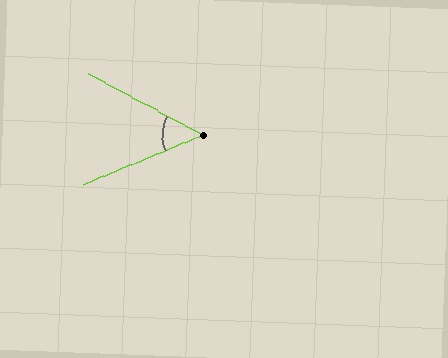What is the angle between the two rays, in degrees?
Approximately 51 degrees.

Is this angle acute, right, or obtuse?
It is acute.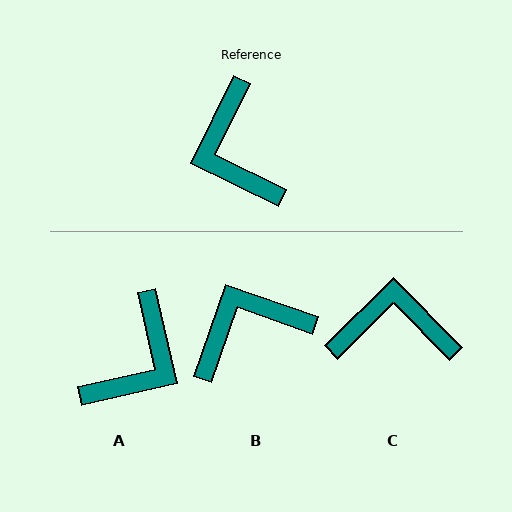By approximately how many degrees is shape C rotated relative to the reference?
Approximately 109 degrees clockwise.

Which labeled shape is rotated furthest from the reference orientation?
A, about 129 degrees away.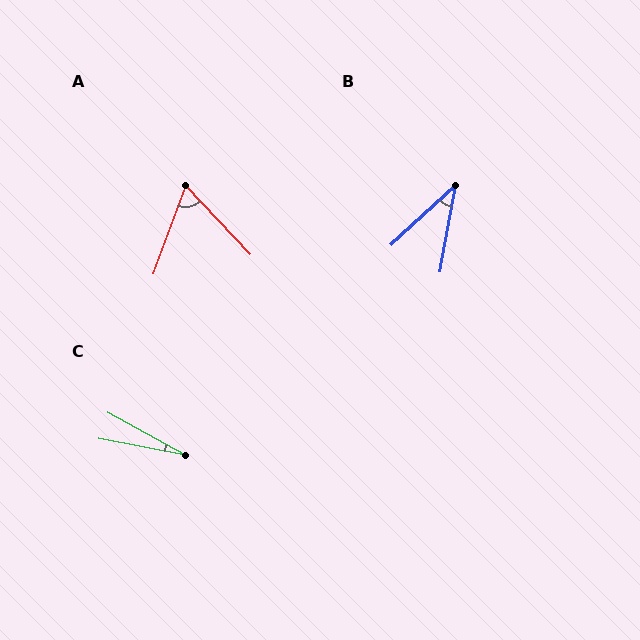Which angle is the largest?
A, at approximately 63 degrees.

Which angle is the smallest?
C, at approximately 18 degrees.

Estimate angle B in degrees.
Approximately 37 degrees.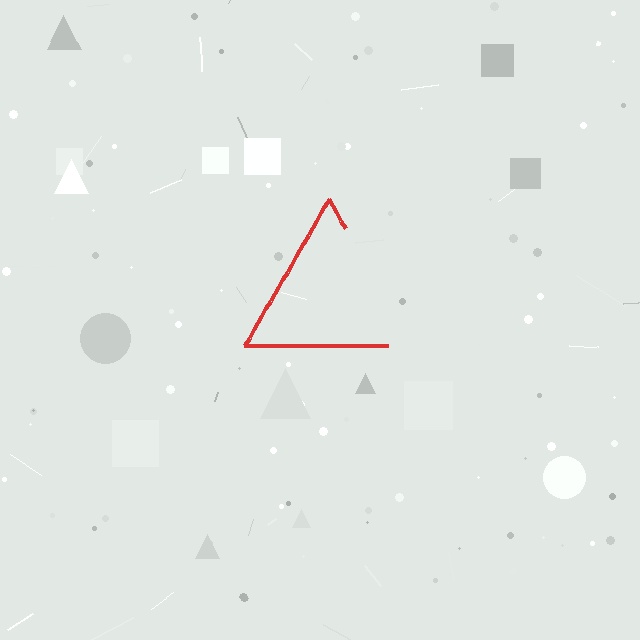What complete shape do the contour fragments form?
The contour fragments form a triangle.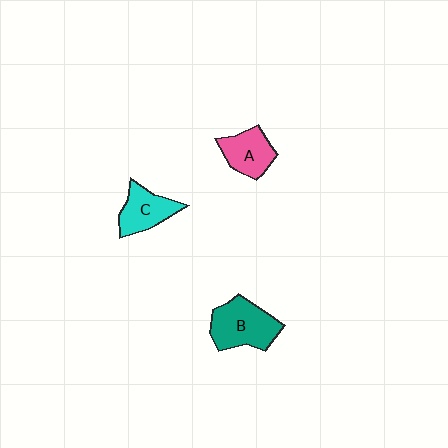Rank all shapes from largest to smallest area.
From largest to smallest: B (teal), C (cyan), A (pink).